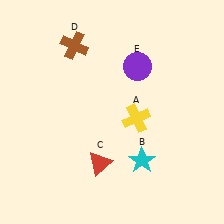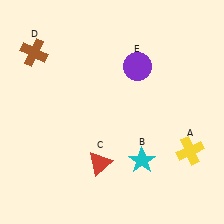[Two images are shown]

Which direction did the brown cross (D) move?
The brown cross (D) moved left.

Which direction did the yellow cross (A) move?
The yellow cross (A) moved right.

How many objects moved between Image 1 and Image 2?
2 objects moved between the two images.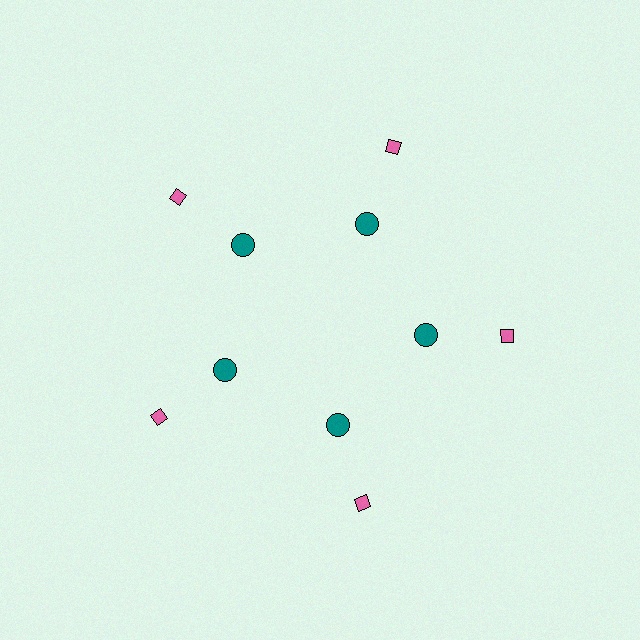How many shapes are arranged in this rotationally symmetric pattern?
There are 10 shapes, arranged in 5 groups of 2.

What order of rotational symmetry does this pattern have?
This pattern has 5-fold rotational symmetry.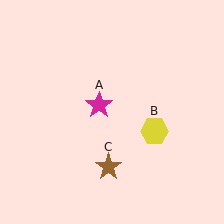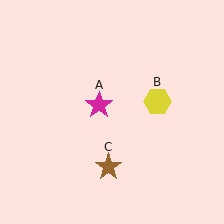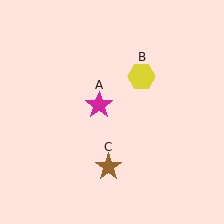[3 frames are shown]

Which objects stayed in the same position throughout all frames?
Magenta star (object A) and brown star (object C) remained stationary.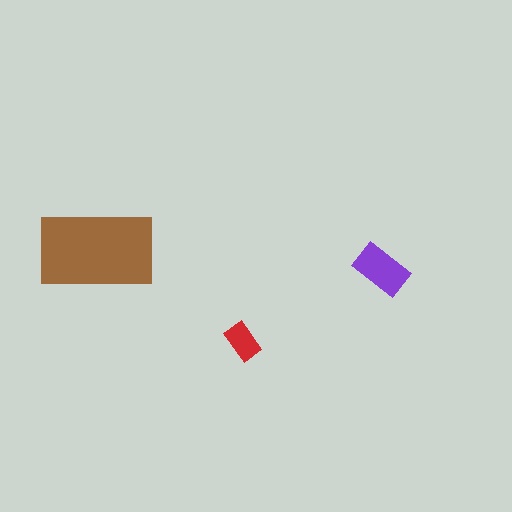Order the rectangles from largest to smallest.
the brown one, the purple one, the red one.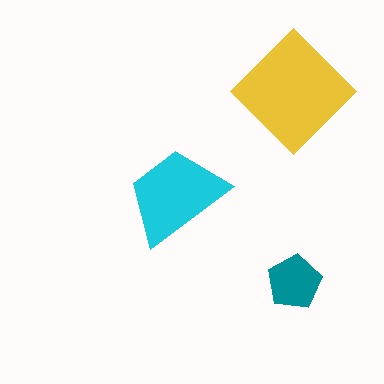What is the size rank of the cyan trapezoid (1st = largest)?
2nd.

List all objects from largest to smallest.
The yellow diamond, the cyan trapezoid, the teal pentagon.